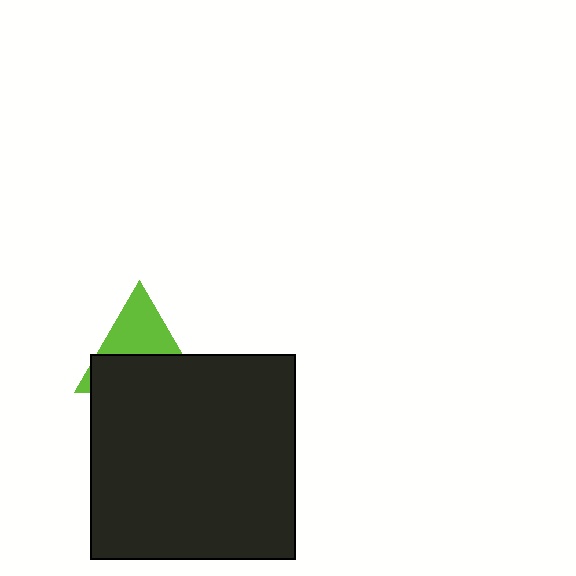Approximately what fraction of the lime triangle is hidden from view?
Roughly 55% of the lime triangle is hidden behind the black square.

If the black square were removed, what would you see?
You would see the complete lime triangle.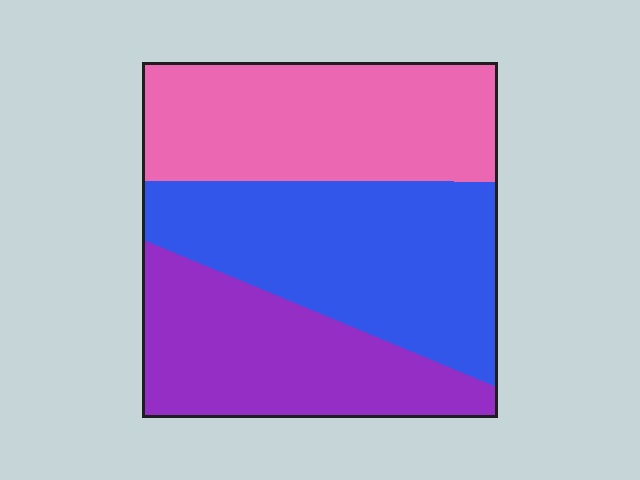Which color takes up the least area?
Purple, at roughly 30%.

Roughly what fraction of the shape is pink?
Pink takes up about one third (1/3) of the shape.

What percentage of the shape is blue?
Blue covers 37% of the shape.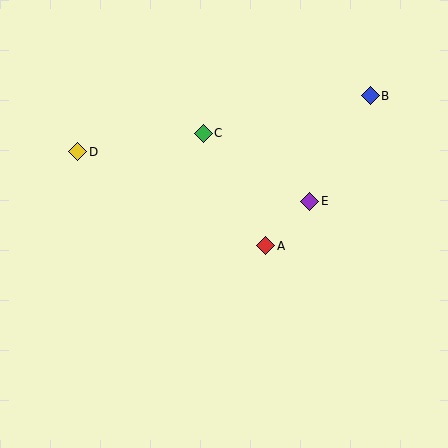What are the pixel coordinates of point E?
Point E is at (310, 201).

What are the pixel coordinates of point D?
Point D is at (78, 152).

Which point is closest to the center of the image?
Point A at (266, 246) is closest to the center.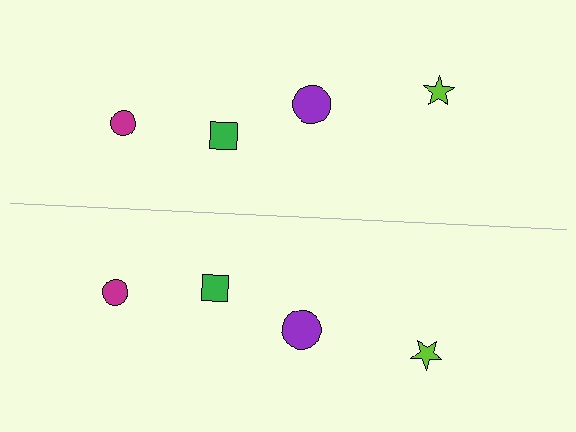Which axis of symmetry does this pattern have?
The pattern has a horizontal axis of symmetry running through the center of the image.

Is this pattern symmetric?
Yes, this pattern has bilateral (reflection) symmetry.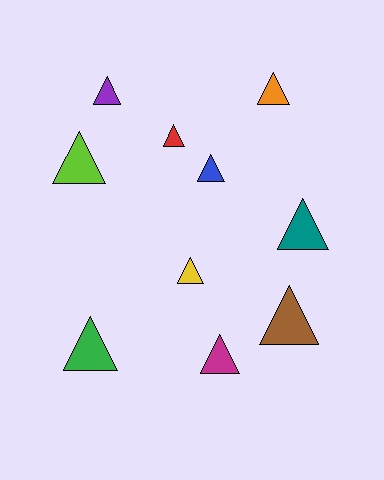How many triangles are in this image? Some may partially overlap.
There are 10 triangles.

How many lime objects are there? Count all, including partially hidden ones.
There is 1 lime object.